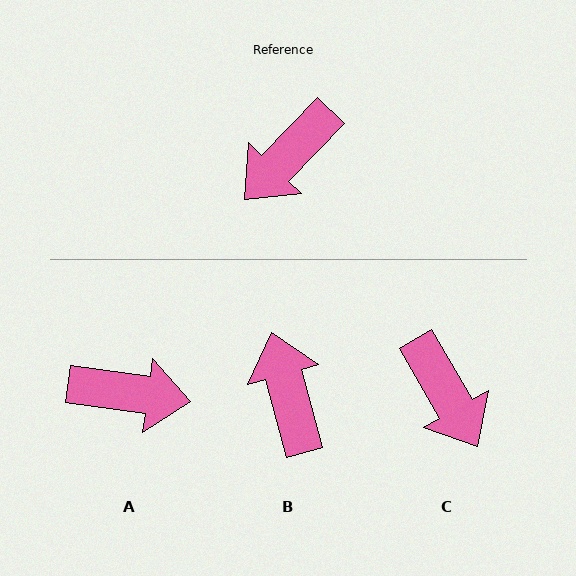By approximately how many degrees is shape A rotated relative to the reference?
Approximately 126 degrees counter-clockwise.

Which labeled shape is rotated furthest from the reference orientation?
A, about 126 degrees away.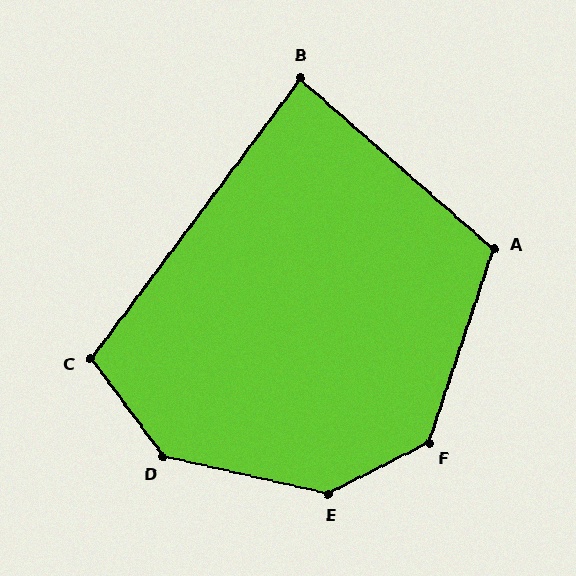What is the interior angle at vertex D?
Approximately 139 degrees (obtuse).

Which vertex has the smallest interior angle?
B, at approximately 86 degrees.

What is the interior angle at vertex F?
Approximately 135 degrees (obtuse).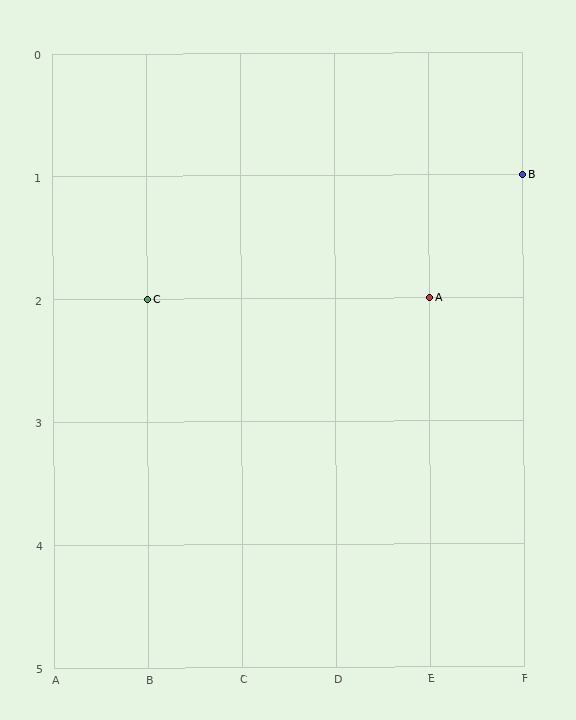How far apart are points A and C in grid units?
Points A and C are 3 columns apart.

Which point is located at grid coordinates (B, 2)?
Point C is at (B, 2).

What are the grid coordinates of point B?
Point B is at grid coordinates (F, 1).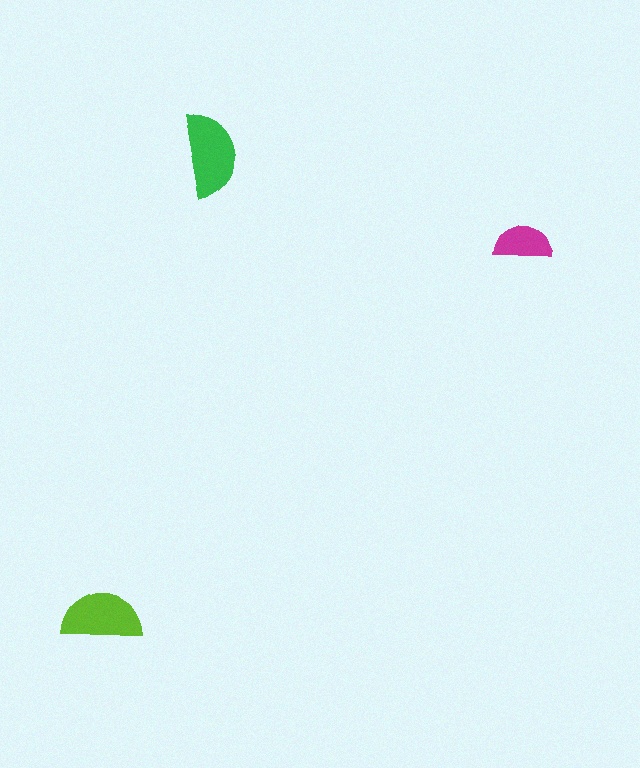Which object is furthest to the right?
The magenta semicircle is rightmost.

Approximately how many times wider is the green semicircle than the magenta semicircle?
About 1.5 times wider.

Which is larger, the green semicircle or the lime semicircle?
The green one.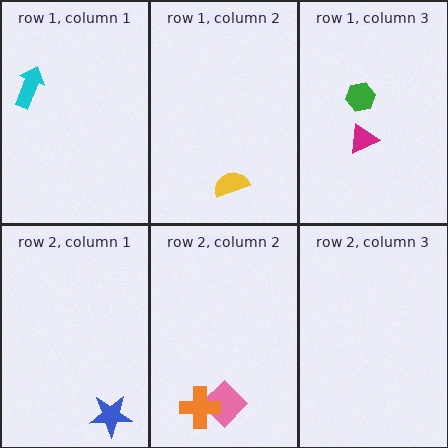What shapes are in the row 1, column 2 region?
The yellow semicircle.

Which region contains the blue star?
The row 2, column 1 region.